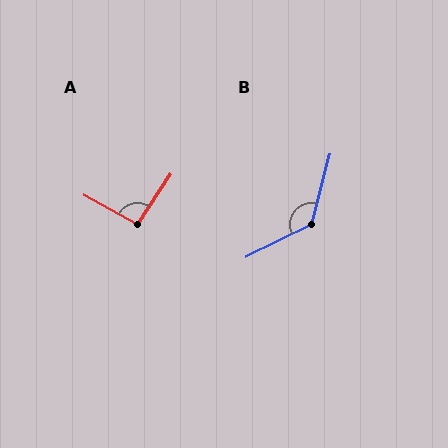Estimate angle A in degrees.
Approximately 95 degrees.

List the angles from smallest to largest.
A (95°), B (131°).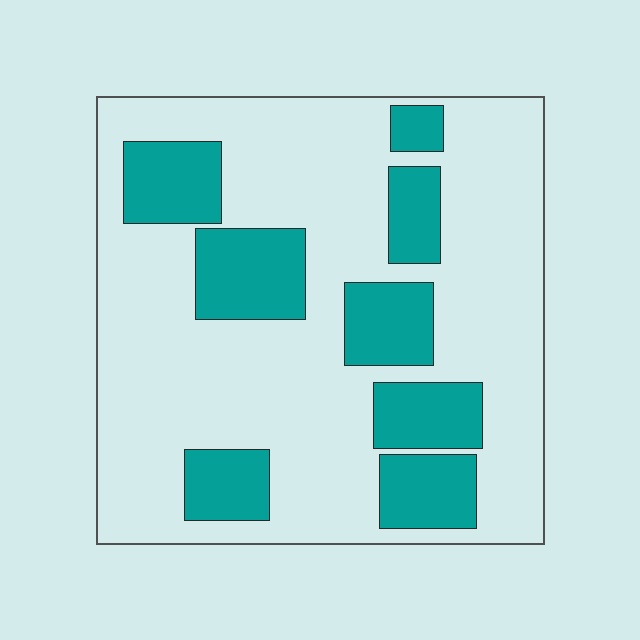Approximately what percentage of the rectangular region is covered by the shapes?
Approximately 25%.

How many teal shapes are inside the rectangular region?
8.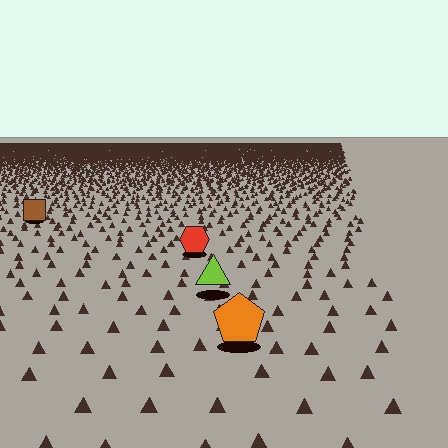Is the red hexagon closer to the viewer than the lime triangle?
No. The lime triangle is closer — you can tell from the texture gradient: the ground texture is coarser near it.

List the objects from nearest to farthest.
From nearest to farthest: the orange pentagon, the lime triangle, the red hexagon, the brown square.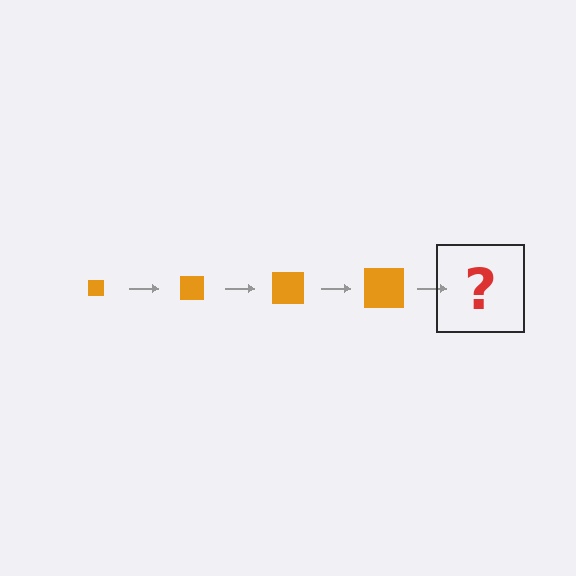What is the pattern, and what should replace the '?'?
The pattern is that the square gets progressively larger each step. The '?' should be an orange square, larger than the previous one.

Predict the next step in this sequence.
The next step is an orange square, larger than the previous one.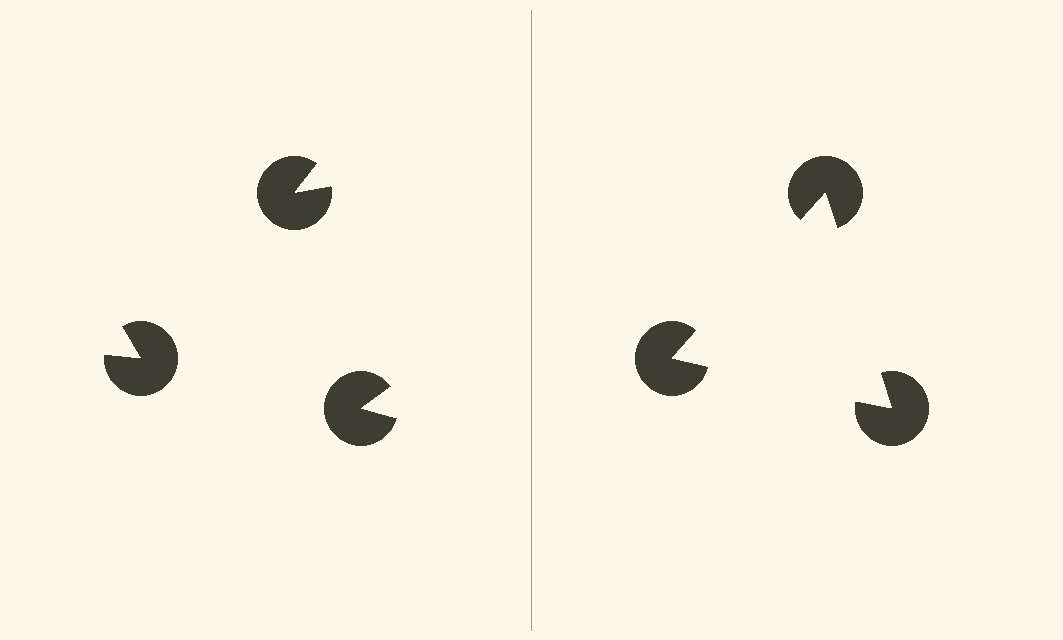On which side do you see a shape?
An illusory triangle appears on the right side. On the left side the wedge cuts are rotated, so no coherent shape forms.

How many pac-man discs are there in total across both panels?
6 — 3 on each side.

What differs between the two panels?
The pac-man discs are positioned identically on both sides; only the wedge orientations differ. On the right they align to a triangle; on the left they are misaligned.